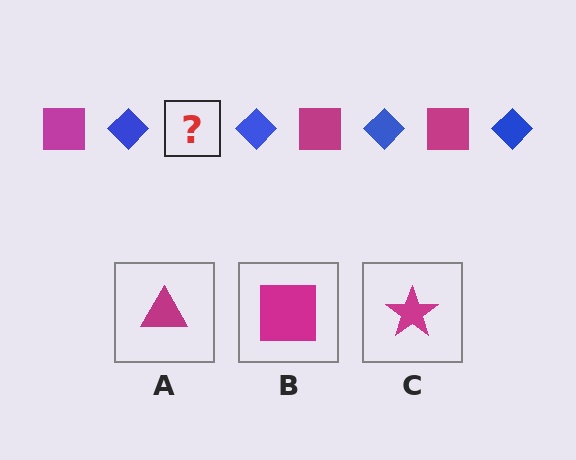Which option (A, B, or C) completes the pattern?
B.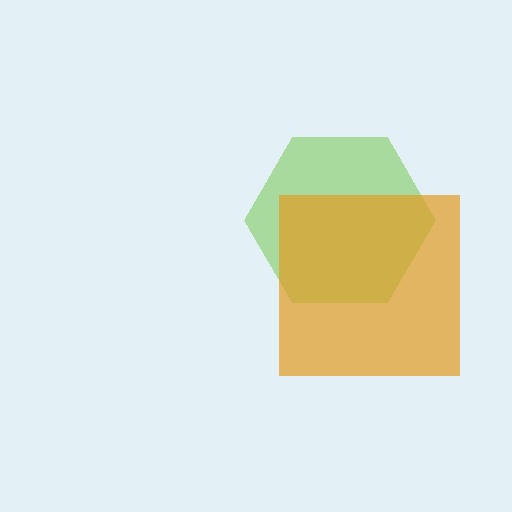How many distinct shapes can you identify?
There are 2 distinct shapes: a lime hexagon, an orange square.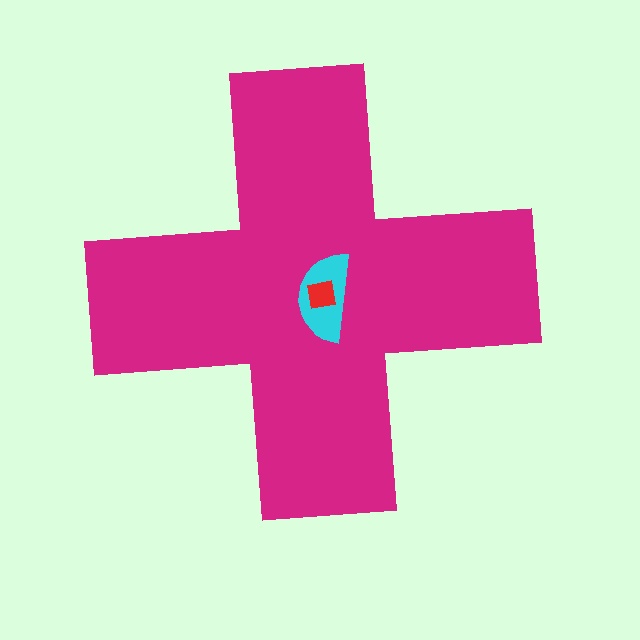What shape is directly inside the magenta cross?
The cyan semicircle.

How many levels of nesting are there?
3.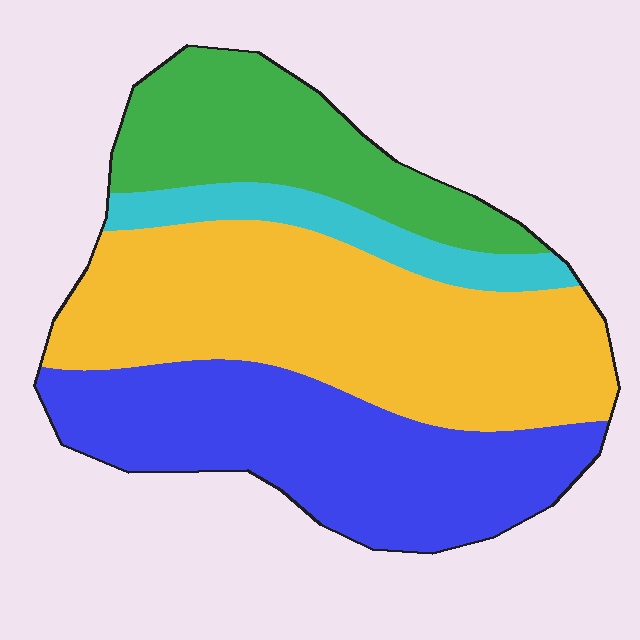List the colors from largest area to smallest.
From largest to smallest: yellow, blue, green, cyan.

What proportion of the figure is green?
Green takes up about one fifth (1/5) of the figure.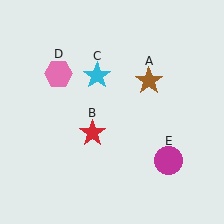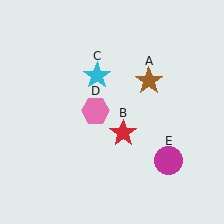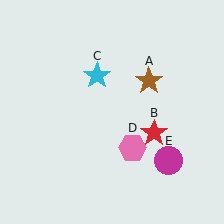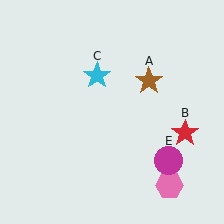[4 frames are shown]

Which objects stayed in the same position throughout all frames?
Brown star (object A) and cyan star (object C) and magenta circle (object E) remained stationary.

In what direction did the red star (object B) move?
The red star (object B) moved right.